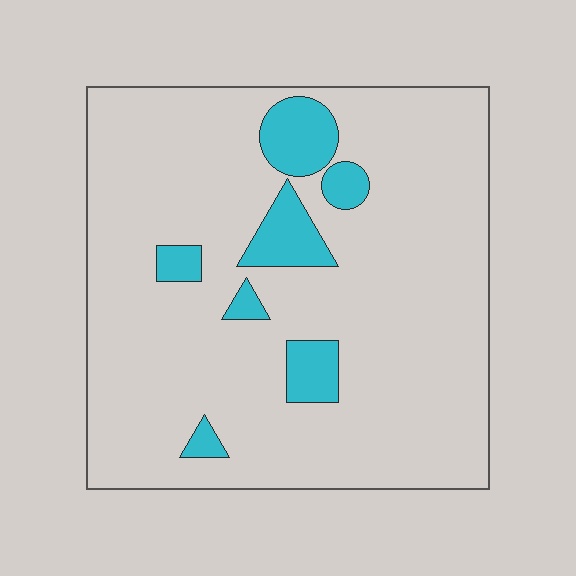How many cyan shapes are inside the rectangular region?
7.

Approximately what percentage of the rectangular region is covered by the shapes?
Approximately 10%.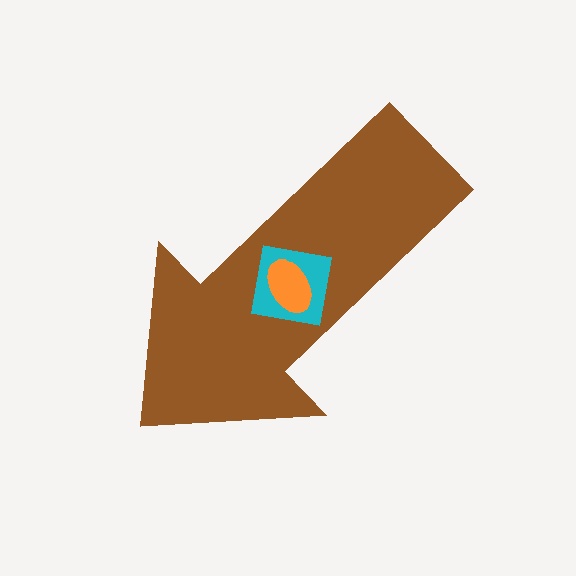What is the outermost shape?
The brown arrow.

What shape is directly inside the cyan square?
The orange ellipse.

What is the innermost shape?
The orange ellipse.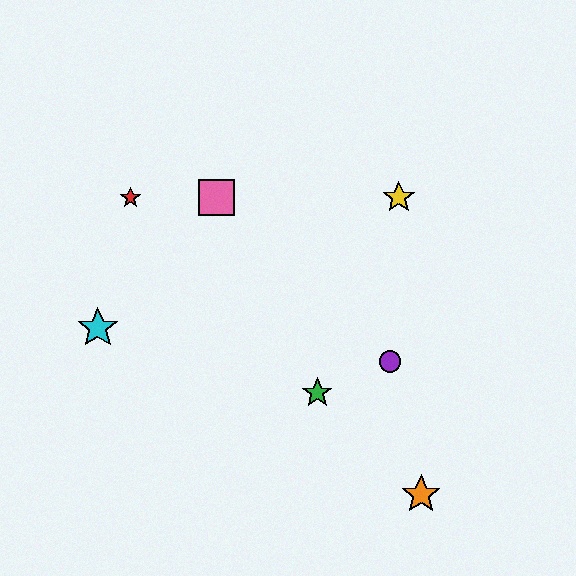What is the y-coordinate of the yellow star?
The yellow star is at y≈198.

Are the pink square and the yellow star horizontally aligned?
Yes, both are at y≈198.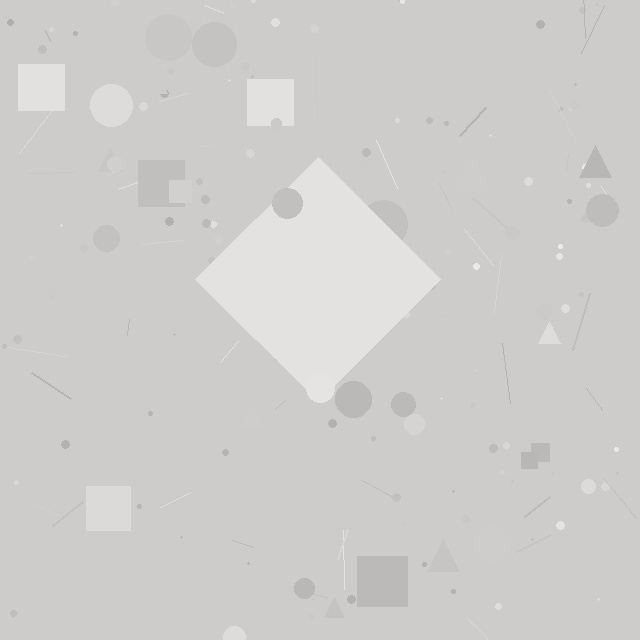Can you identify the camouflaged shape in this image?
The camouflaged shape is a diamond.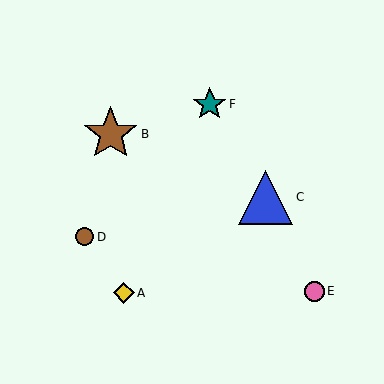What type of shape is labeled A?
Shape A is a yellow diamond.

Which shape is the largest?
The brown star (labeled B) is the largest.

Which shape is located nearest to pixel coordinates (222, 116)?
The teal star (labeled F) at (210, 104) is nearest to that location.